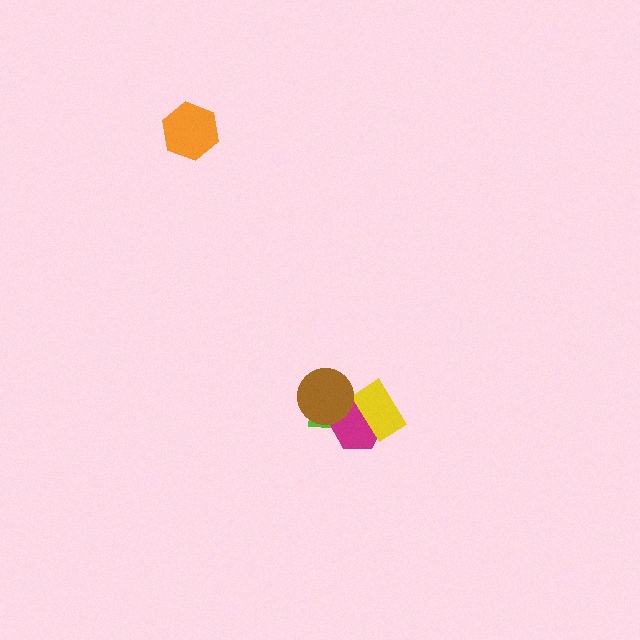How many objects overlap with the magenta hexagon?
3 objects overlap with the magenta hexagon.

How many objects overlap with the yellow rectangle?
2 objects overlap with the yellow rectangle.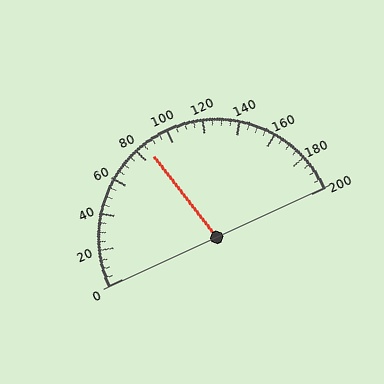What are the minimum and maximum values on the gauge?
The gauge ranges from 0 to 200.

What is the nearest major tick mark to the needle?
The nearest major tick mark is 80.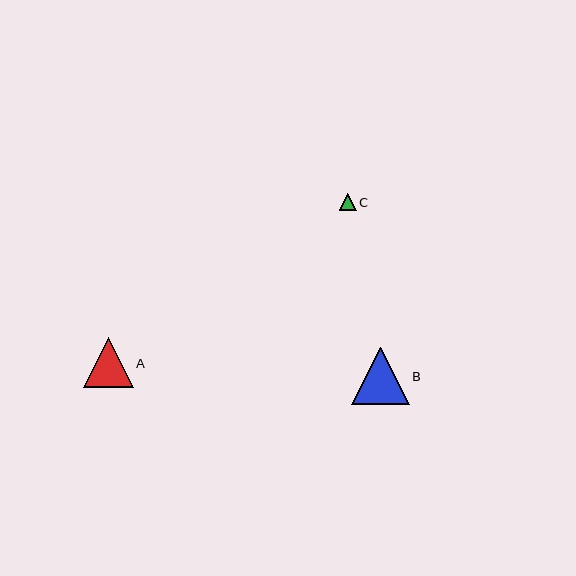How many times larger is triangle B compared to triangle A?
Triangle B is approximately 1.1 times the size of triangle A.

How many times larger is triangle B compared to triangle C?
Triangle B is approximately 3.4 times the size of triangle C.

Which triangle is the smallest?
Triangle C is the smallest with a size of approximately 17 pixels.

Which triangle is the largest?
Triangle B is the largest with a size of approximately 57 pixels.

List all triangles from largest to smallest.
From largest to smallest: B, A, C.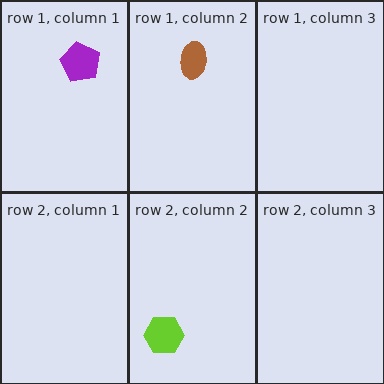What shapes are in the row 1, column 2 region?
The brown ellipse.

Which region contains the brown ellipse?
The row 1, column 2 region.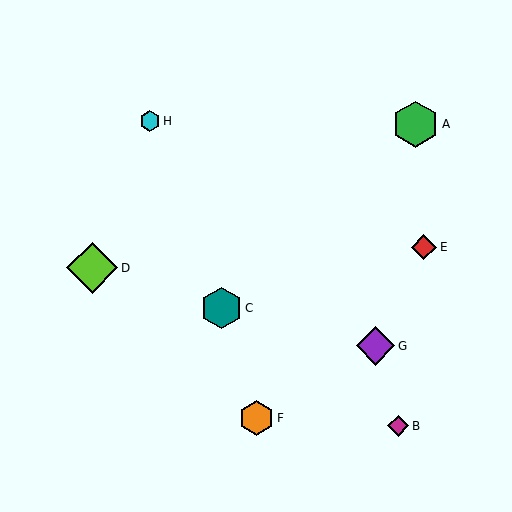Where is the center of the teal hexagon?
The center of the teal hexagon is at (221, 308).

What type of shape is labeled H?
Shape H is a cyan hexagon.